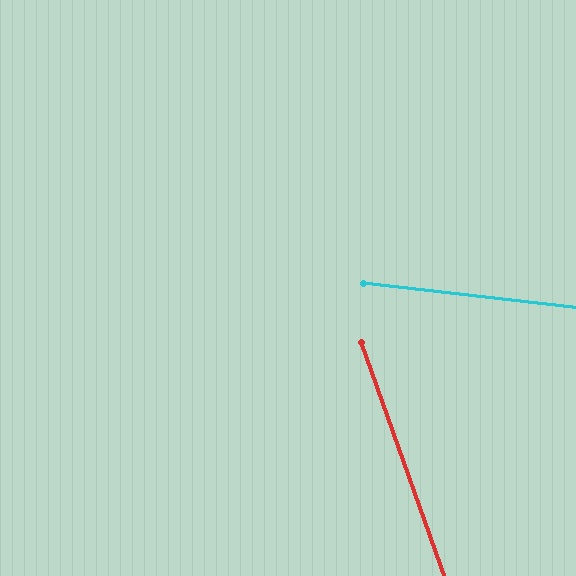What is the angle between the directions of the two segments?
Approximately 64 degrees.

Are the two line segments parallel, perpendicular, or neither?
Neither parallel nor perpendicular — they differ by about 64°.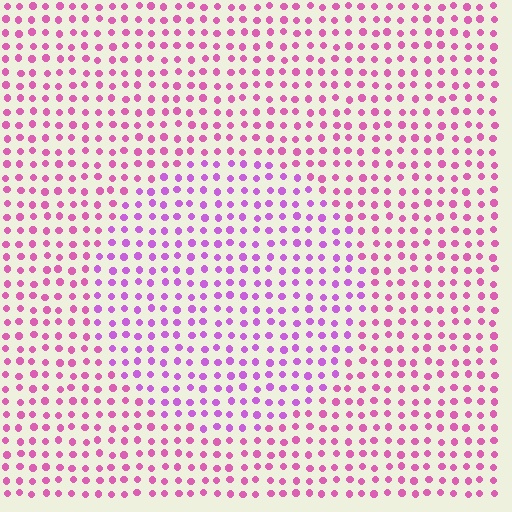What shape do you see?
I see a circle.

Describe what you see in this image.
The image is filled with small pink elements in a uniform arrangement. A circle-shaped region is visible where the elements are tinted to a slightly different hue, forming a subtle color boundary.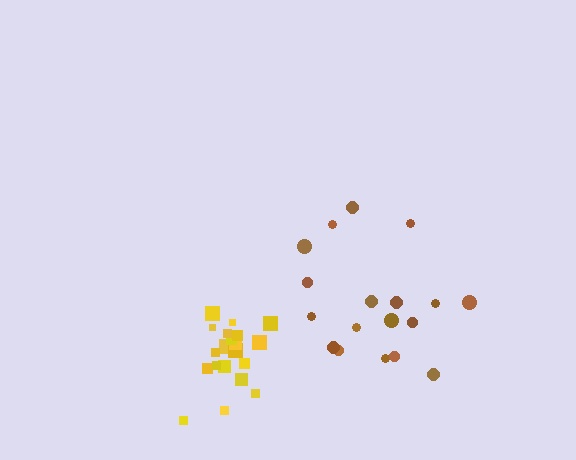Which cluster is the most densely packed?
Yellow.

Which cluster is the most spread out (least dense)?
Brown.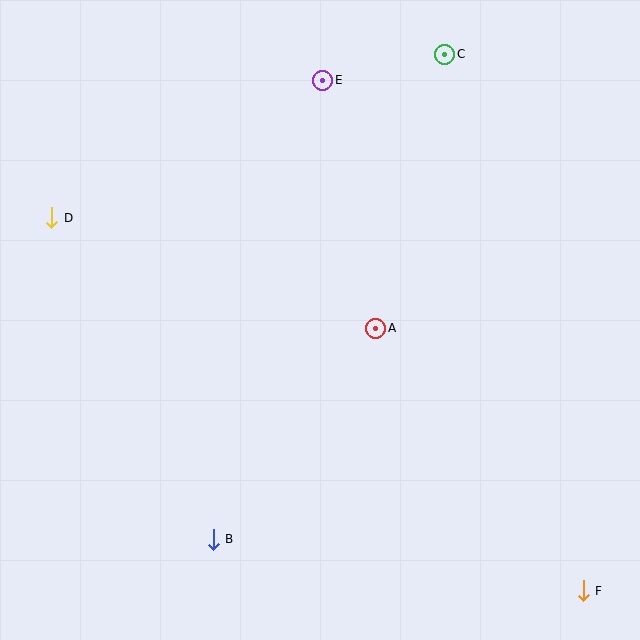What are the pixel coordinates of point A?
Point A is at (376, 328).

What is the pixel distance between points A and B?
The distance between A and B is 266 pixels.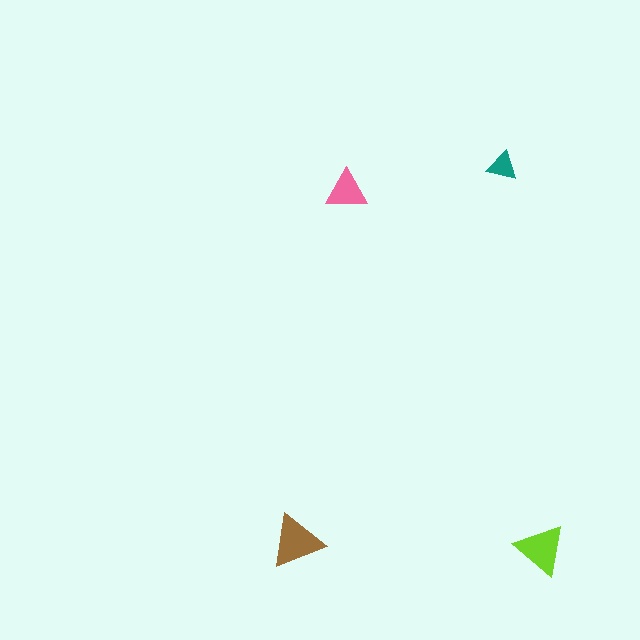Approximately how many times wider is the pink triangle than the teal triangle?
About 1.5 times wider.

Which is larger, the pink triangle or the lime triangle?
The lime one.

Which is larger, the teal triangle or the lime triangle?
The lime one.